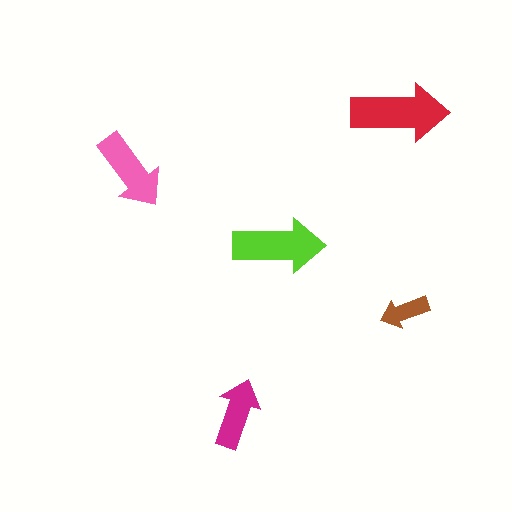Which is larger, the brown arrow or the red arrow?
The red one.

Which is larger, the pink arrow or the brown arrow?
The pink one.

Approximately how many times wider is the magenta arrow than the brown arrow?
About 1.5 times wider.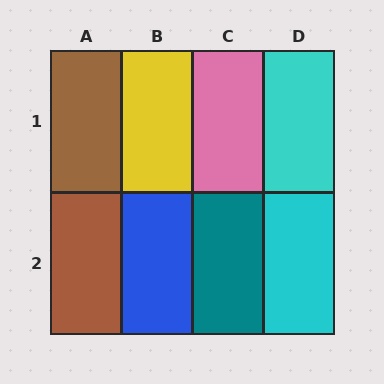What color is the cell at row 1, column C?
Pink.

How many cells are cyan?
2 cells are cyan.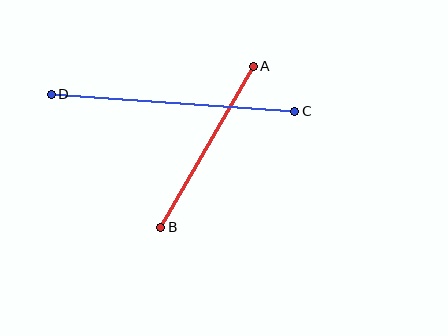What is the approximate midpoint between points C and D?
The midpoint is at approximately (173, 103) pixels.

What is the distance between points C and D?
The distance is approximately 244 pixels.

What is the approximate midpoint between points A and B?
The midpoint is at approximately (207, 147) pixels.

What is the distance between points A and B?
The distance is approximately 186 pixels.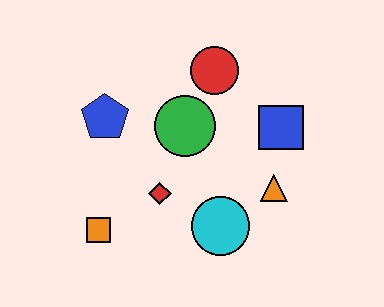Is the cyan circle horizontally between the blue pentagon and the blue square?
Yes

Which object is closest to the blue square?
The orange triangle is closest to the blue square.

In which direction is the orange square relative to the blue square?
The orange square is to the left of the blue square.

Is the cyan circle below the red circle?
Yes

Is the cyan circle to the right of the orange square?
Yes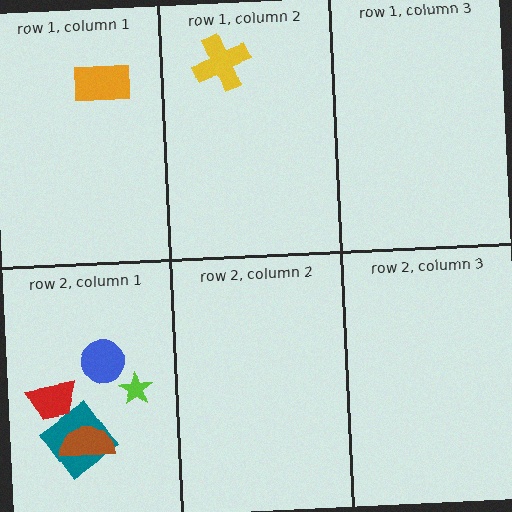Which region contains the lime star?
The row 2, column 1 region.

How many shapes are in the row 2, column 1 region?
5.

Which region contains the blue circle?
The row 2, column 1 region.